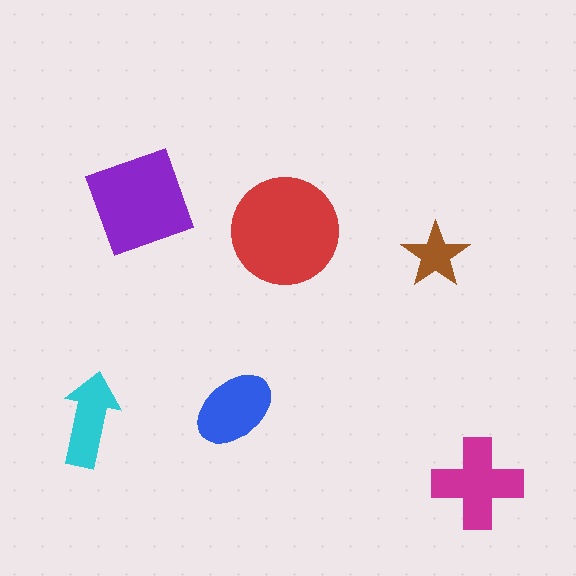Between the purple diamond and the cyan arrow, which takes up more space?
The purple diamond.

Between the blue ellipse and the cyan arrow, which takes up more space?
The blue ellipse.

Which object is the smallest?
The brown star.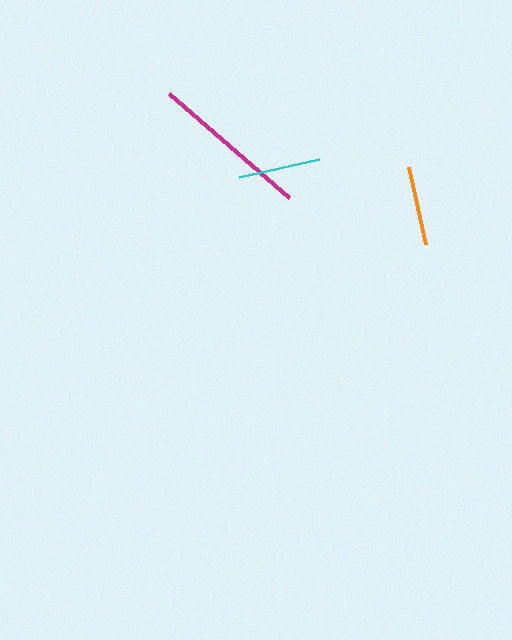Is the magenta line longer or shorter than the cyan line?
The magenta line is longer than the cyan line.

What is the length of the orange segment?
The orange segment is approximately 80 pixels long.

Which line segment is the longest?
The magenta line is the longest at approximately 159 pixels.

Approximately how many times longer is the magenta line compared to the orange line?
The magenta line is approximately 2.0 times the length of the orange line.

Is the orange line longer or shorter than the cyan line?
The cyan line is longer than the orange line.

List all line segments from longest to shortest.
From longest to shortest: magenta, cyan, orange.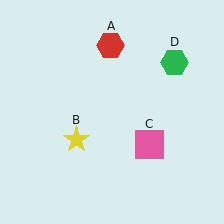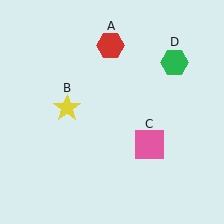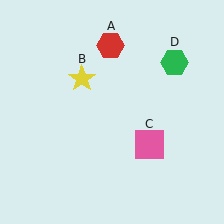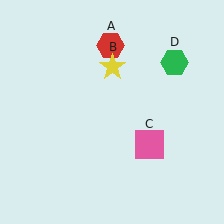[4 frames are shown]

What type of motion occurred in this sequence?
The yellow star (object B) rotated clockwise around the center of the scene.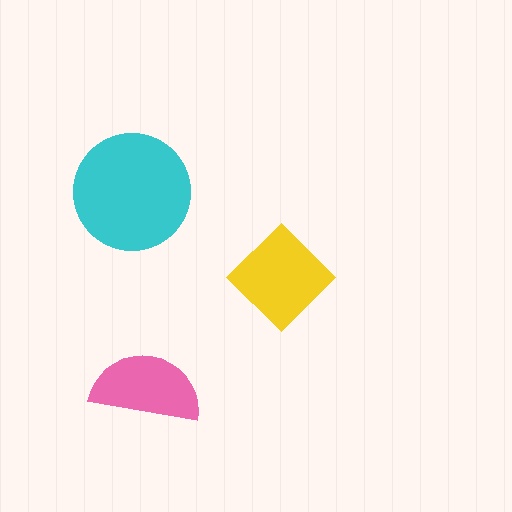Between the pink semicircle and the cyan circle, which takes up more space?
The cyan circle.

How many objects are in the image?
There are 3 objects in the image.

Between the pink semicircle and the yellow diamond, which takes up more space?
The yellow diamond.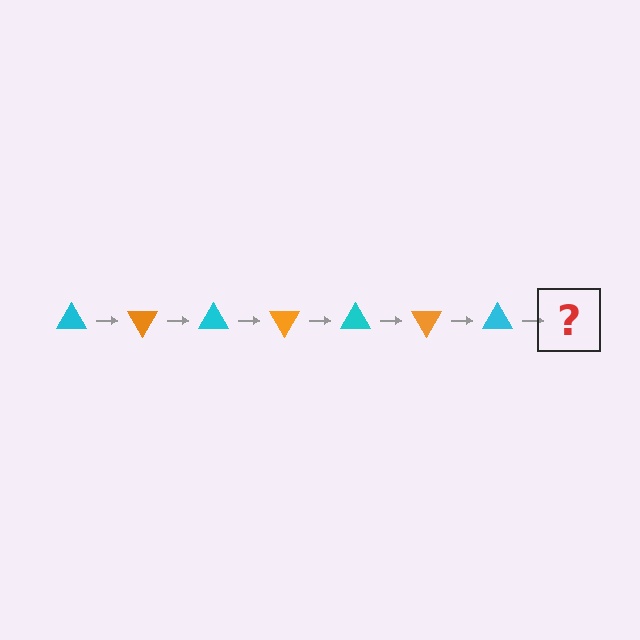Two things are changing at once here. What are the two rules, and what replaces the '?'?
The two rules are that it rotates 60 degrees each step and the color cycles through cyan and orange. The '?' should be an orange triangle, rotated 420 degrees from the start.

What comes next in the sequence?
The next element should be an orange triangle, rotated 420 degrees from the start.